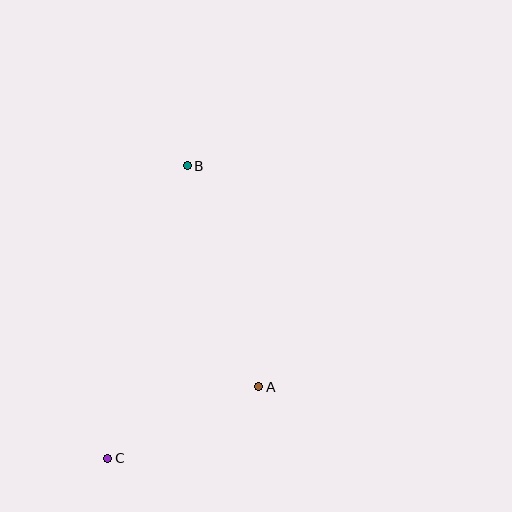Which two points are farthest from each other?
Points B and C are farthest from each other.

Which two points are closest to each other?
Points A and C are closest to each other.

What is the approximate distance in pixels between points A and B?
The distance between A and B is approximately 232 pixels.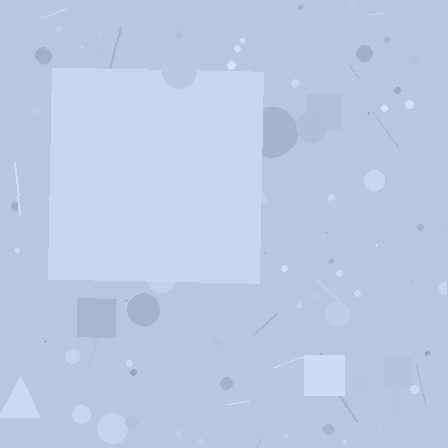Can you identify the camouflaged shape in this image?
The camouflaged shape is a square.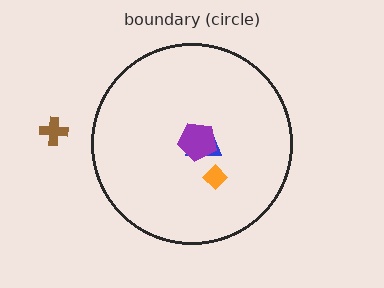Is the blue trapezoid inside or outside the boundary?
Inside.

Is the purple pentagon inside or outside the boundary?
Inside.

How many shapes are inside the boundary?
3 inside, 1 outside.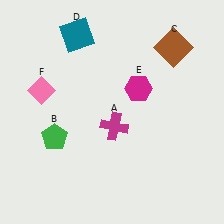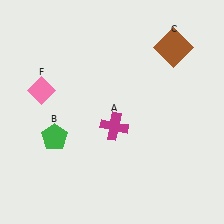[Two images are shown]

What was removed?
The teal square (D), the magenta hexagon (E) were removed in Image 2.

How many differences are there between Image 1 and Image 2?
There are 2 differences between the two images.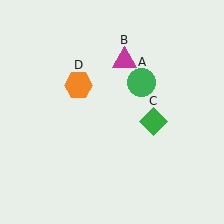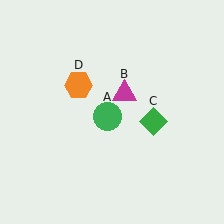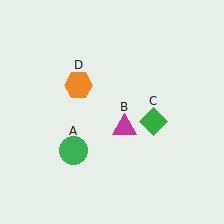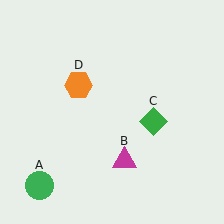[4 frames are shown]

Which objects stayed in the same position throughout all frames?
Green diamond (object C) and orange hexagon (object D) remained stationary.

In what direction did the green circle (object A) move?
The green circle (object A) moved down and to the left.